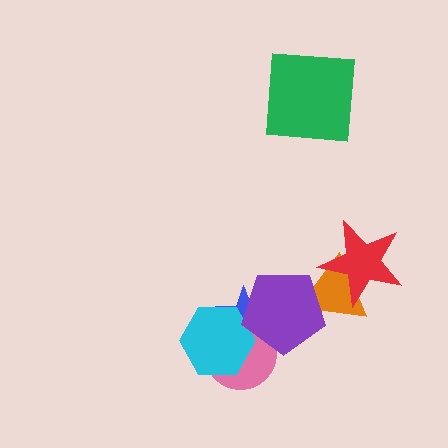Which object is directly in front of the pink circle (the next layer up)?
The cyan hexagon is directly in front of the pink circle.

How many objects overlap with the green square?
0 objects overlap with the green square.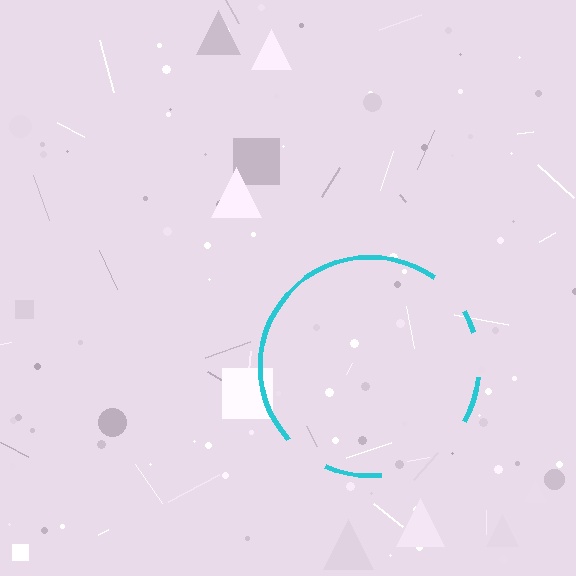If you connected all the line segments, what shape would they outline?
They would outline a circle.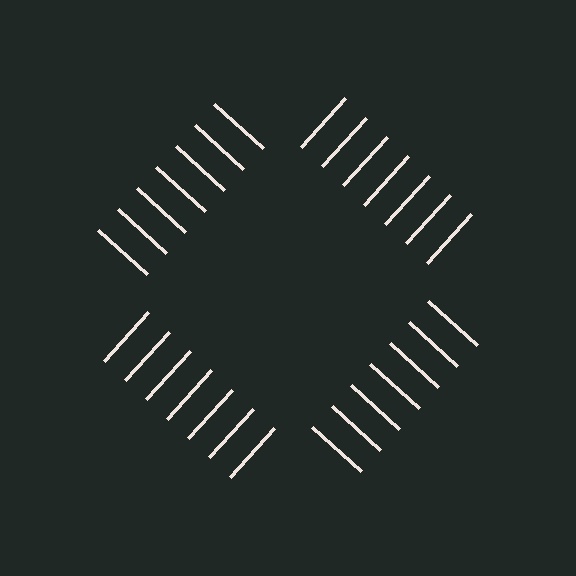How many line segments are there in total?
28 — 7 along each of the 4 edges.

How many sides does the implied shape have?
4 sides — the line-ends trace a square.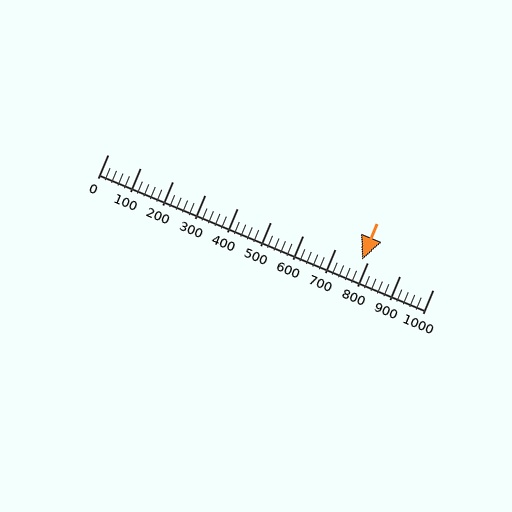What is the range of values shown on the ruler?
The ruler shows values from 0 to 1000.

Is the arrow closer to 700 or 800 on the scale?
The arrow is closer to 800.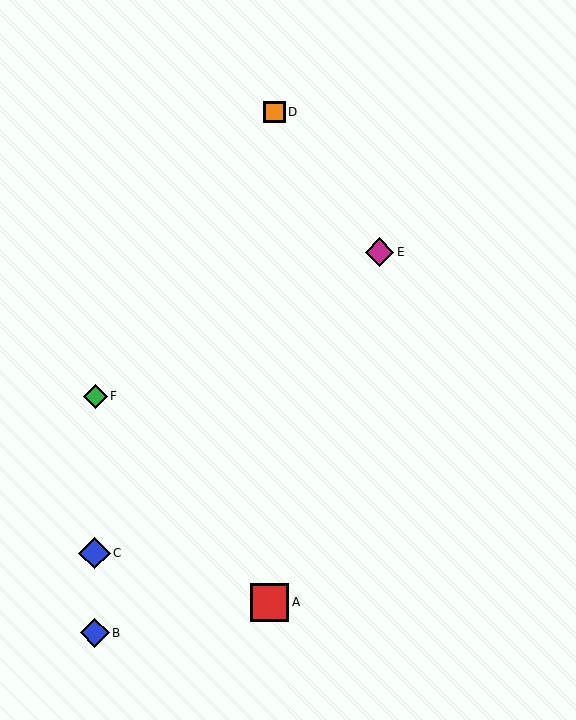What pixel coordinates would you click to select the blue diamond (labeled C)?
Click at (95, 553) to select the blue diamond C.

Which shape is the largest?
The red square (labeled A) is the largest.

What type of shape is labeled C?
Shape C is a blue diamond.